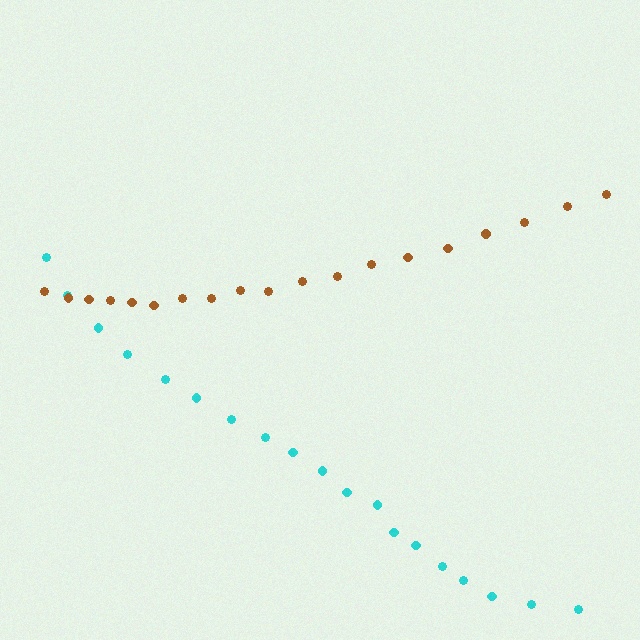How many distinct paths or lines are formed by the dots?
There are 2 distinct paths.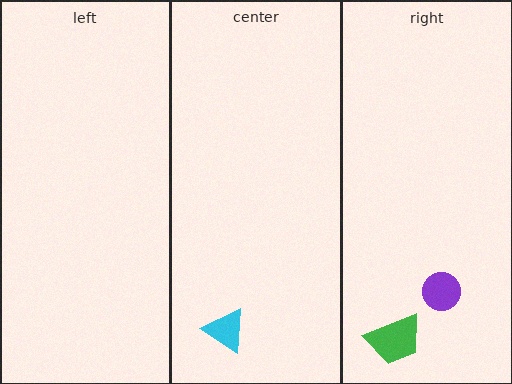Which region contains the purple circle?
The right region.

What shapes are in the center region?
The cyan triangle.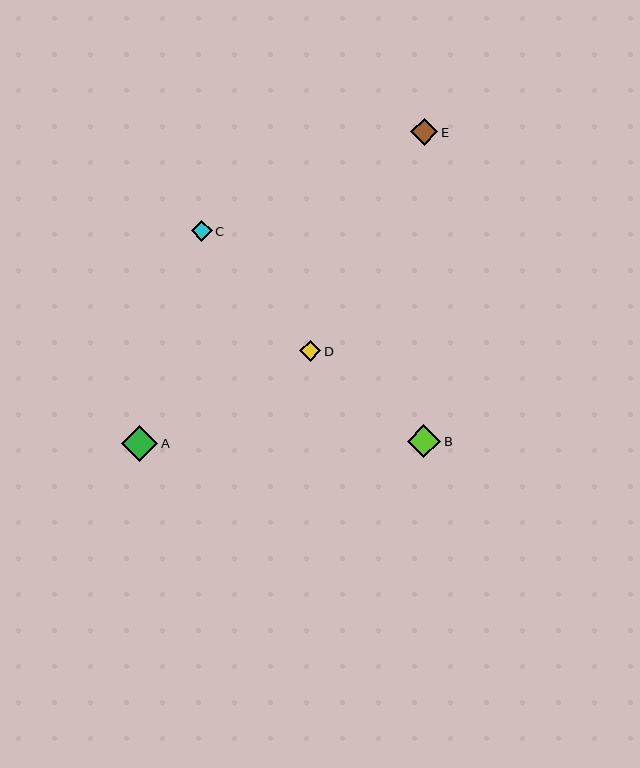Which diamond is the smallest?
Diamond C is the smallest with a size of approximately 20 pixels.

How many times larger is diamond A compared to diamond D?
Diamond A is approximately 1.7 times the size of diamond D.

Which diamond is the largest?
Diamond A is the largest with a size of approximately 36 pixels.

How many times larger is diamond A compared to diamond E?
Diamond A is approximately 1.3 times the size of diamond E.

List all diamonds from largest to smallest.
From largest to smallest: A, B, E, D, C.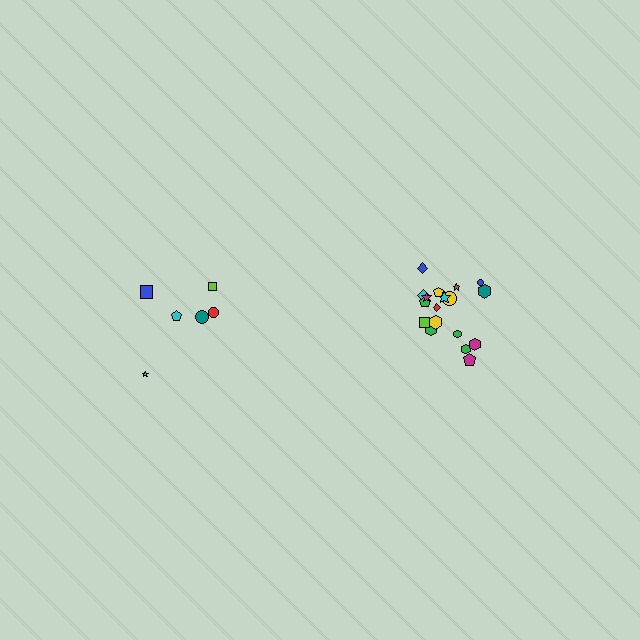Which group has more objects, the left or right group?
The right group.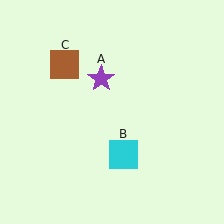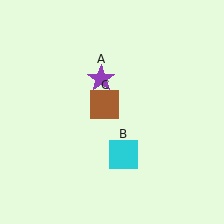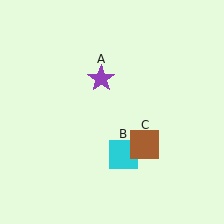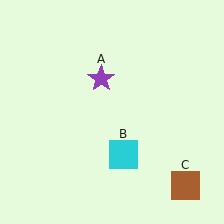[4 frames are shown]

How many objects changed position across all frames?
1 object changed position: brown square (object C).